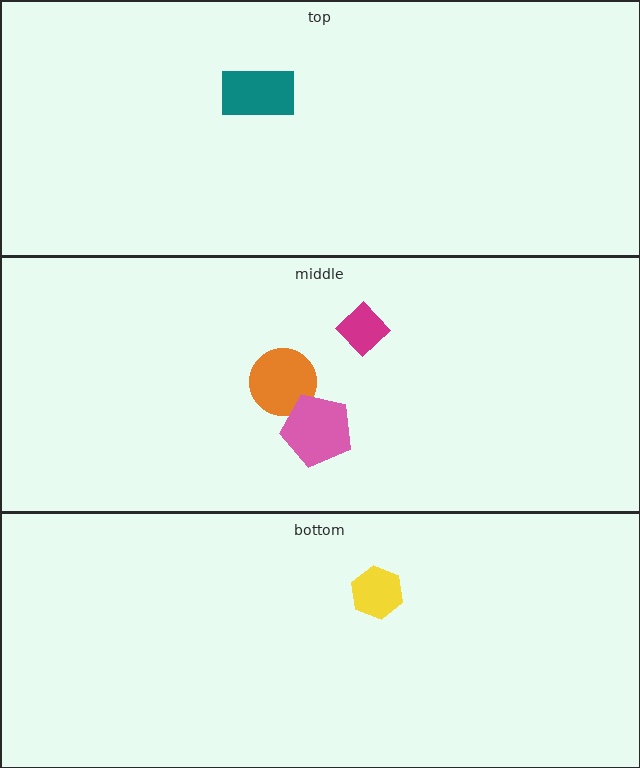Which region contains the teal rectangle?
The top region.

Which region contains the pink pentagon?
The middle region.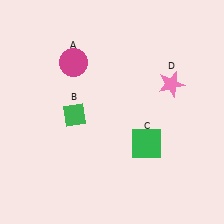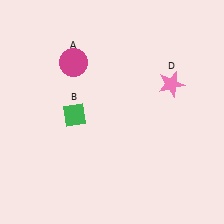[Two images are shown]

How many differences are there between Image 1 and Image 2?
There is 1 difference between the two images.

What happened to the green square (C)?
The green square (C) was removed in Image 2. It was in the bottom-right area of Image 1.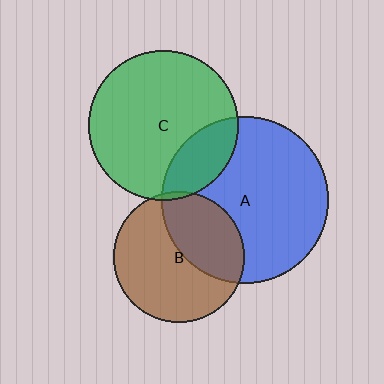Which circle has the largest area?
Circle A (blue).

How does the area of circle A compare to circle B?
Approximately 1.6 times.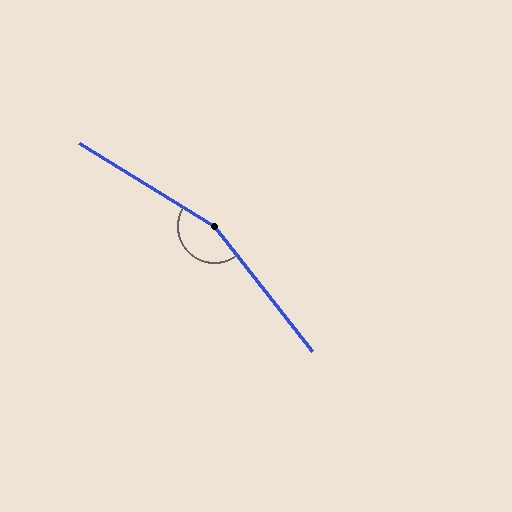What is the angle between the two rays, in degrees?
Approximately 160 degrees.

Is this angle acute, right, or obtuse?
It is obtuse.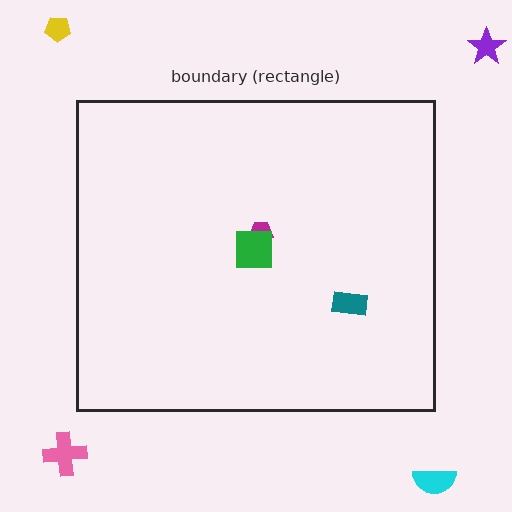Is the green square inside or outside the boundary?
Inside.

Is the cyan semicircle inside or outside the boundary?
Outside.